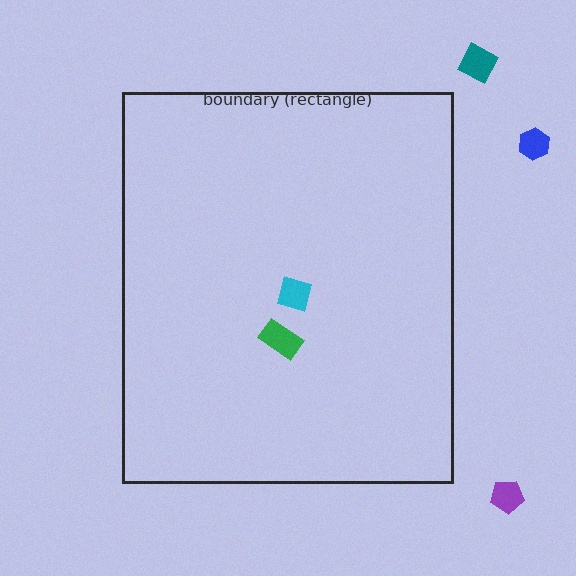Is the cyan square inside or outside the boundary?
Inside.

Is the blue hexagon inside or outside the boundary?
Outside.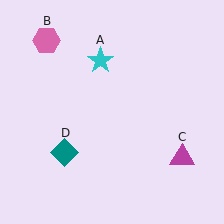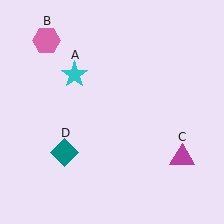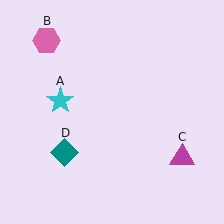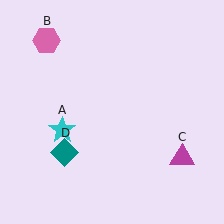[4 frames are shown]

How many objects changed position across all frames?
1 object changed position: cyan star (object A).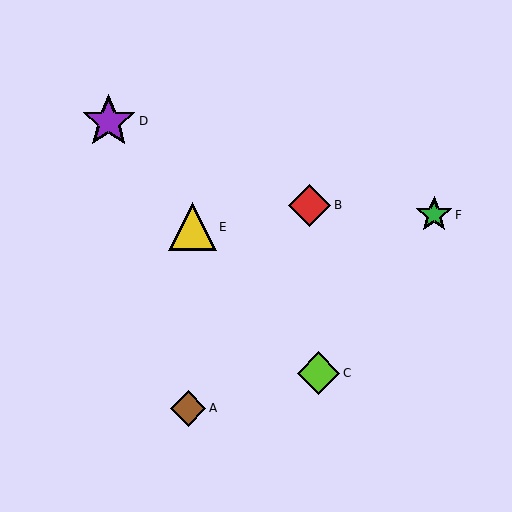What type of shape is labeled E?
Shape E is a yellow triangle.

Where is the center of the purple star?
The center of the purple star is at (109, 121).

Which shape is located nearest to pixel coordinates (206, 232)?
The yellow triangle (labeled E) at (192, 227) is nearest to that location.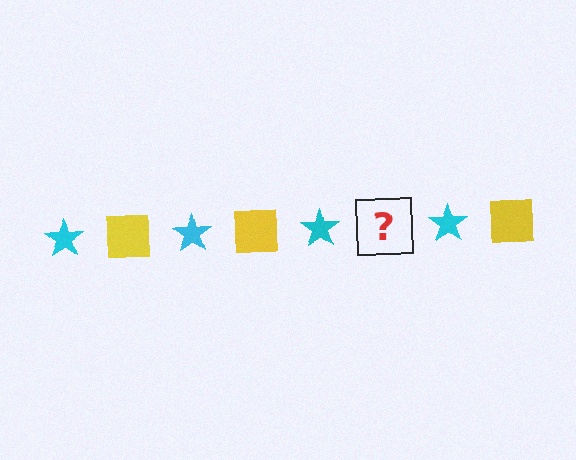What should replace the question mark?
The question mark should be replaced with a yellow square.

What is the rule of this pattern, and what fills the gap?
The rule is that the pattern alternates between cyan star and yellow square. The gap should be filled with a yellow square.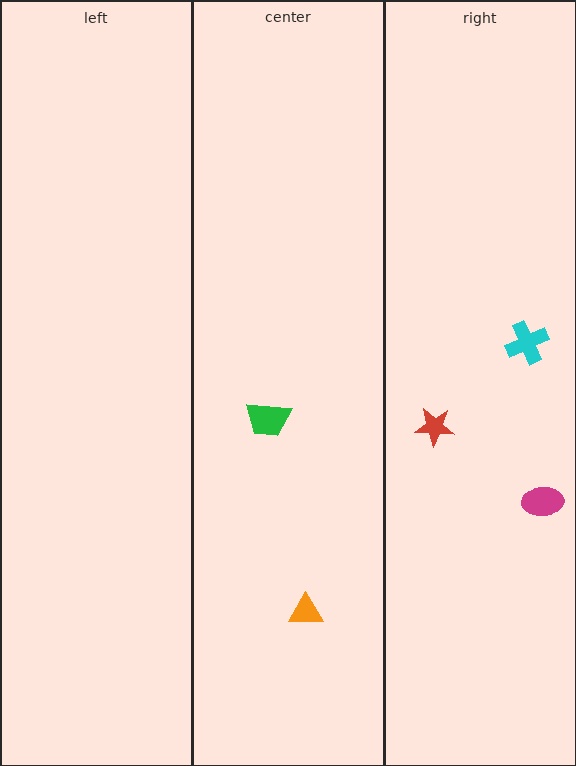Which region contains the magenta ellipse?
The right region.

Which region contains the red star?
The right region.